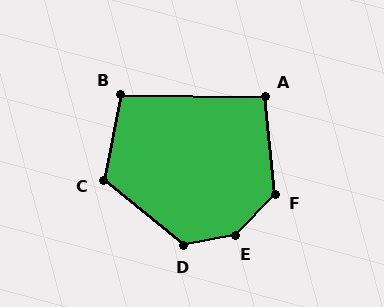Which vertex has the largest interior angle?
E, at approximately 145 degrees.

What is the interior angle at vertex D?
Approximately 130 degrees (obtuse).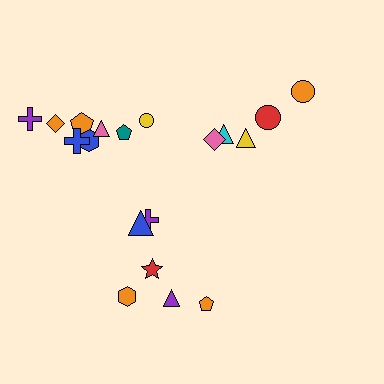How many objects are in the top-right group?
There are 5 objects.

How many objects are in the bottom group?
There are 6 objects.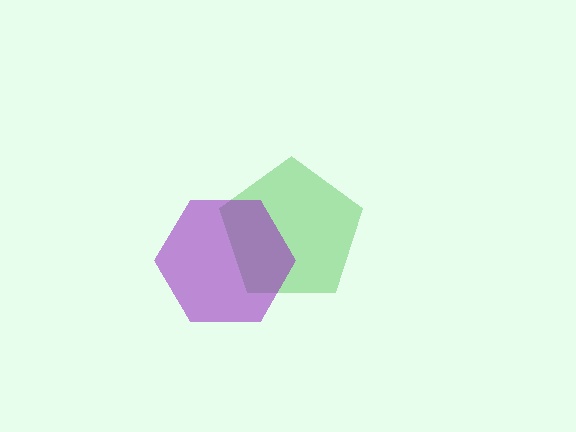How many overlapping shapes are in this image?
There are 2 overlapping shapes in the image.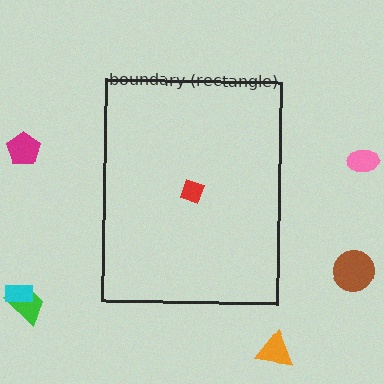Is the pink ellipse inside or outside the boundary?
Outside.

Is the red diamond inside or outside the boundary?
Inside.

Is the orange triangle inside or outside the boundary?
Outside.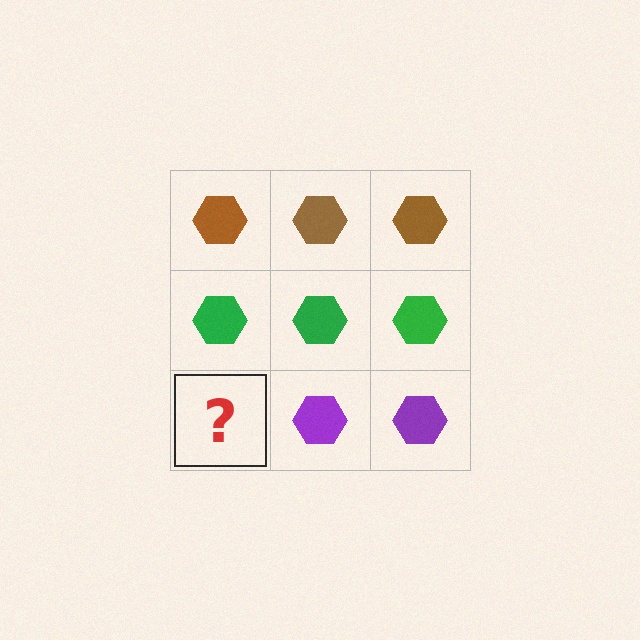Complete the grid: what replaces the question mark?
The question mark should be replaced with a purple hexagon.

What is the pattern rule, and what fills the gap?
The rule is that each row has a consistent color. The gap should be filled with a purple hexagon.